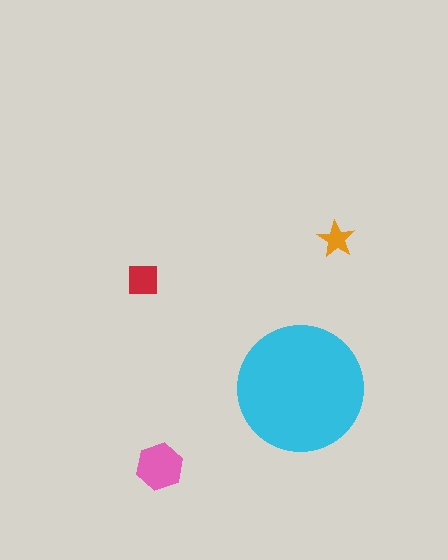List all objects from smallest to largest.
The orange star, the red square, the pink hexagon, the cyan circle.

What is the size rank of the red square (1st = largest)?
3rd.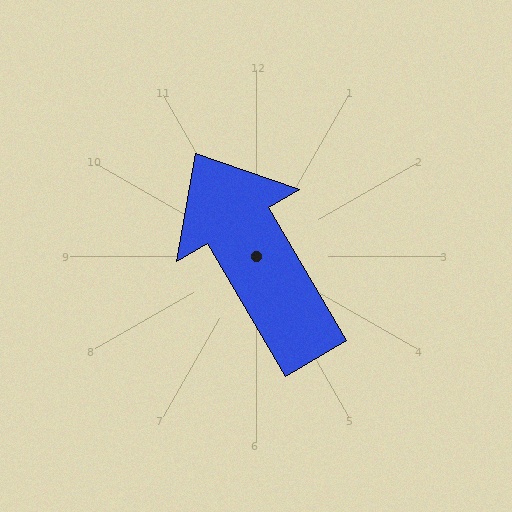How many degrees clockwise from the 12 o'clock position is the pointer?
Approximately 330 degrees.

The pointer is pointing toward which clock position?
Roughly 11 o'clock.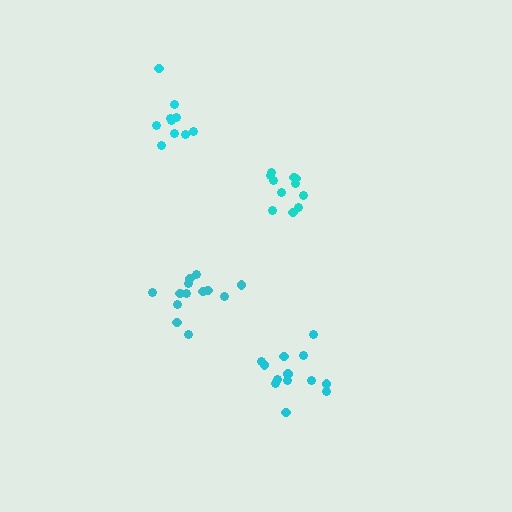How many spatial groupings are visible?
There are 4 spatial groupings.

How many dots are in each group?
Group 1: 13 dots, Group 2: 11 dots, Group 3: 13 dots, Group 4: 10 dots (47 total).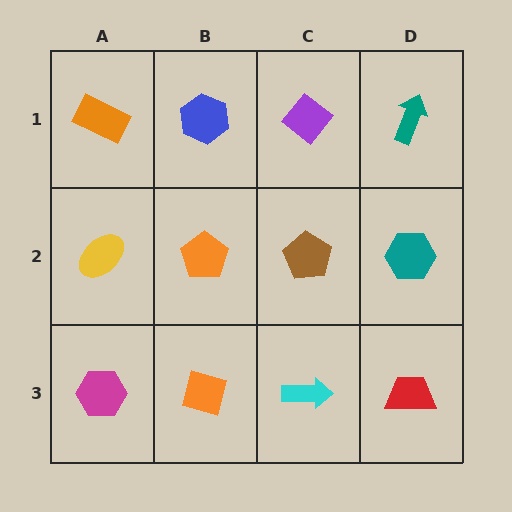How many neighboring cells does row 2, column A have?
3.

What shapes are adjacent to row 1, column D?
A teal hexagon (row 2, column D), a purple diamond (row 1, column C).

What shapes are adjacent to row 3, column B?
An orange pentagon (row 2, column B), a magenta hexagon (row 3, column A), a cyan arrow (row 3, column C).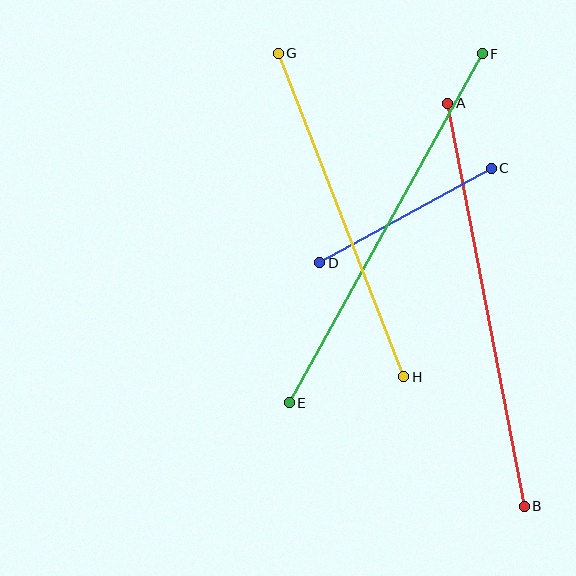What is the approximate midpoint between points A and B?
The midpoint is at approximately (486, 305) pixels.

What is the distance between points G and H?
The distance is approximately 347 pixels.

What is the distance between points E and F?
The distance is approximately 399 pixels.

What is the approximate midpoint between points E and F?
The midpoint is at approximately (386, 228) pixels.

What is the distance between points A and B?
The distance is approximately 410 pixels.